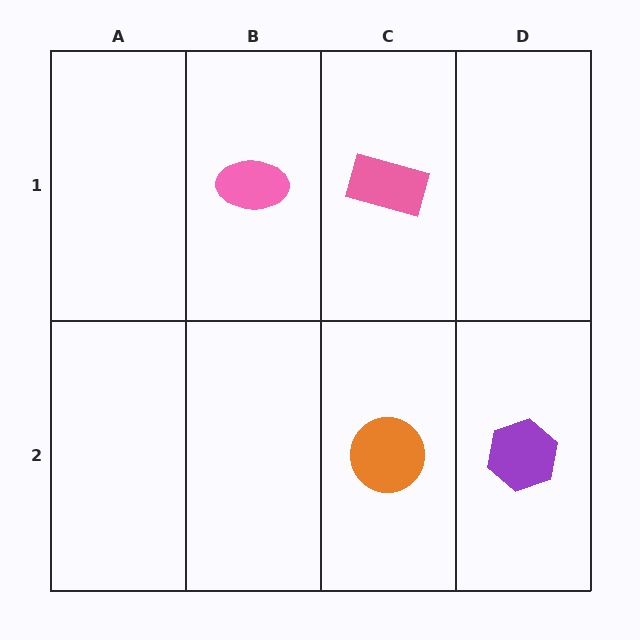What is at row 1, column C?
A pink rectangle.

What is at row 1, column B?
A pink ellipse.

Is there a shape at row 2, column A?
No, that cell is empty.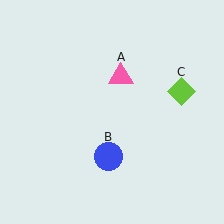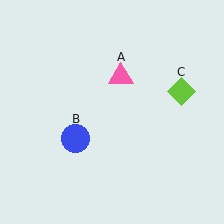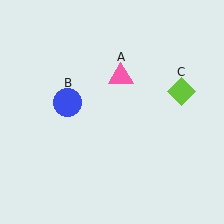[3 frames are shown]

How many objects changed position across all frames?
1 object changed position: blue circle (object B).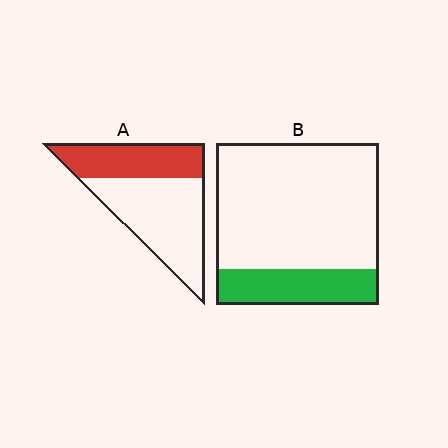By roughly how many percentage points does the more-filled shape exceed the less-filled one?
By roughly 15 percentage points (A over B).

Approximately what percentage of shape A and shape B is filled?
A is approximately 40% and B is approximately 20%.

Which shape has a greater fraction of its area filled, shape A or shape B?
Shape A.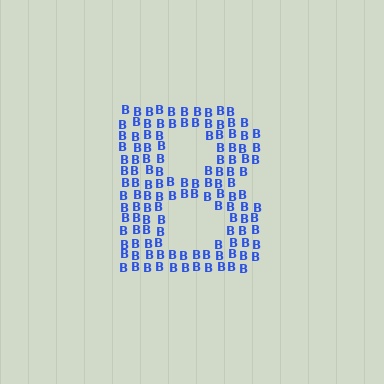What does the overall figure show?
The overall figure shows the letter B.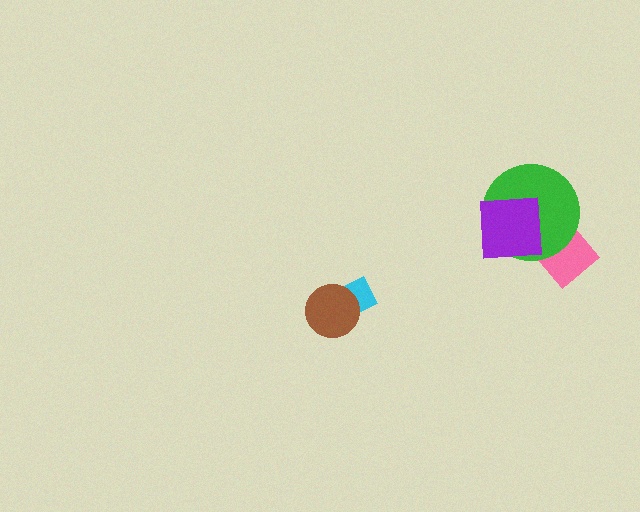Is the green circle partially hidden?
Yes, it is partially covered by another shape.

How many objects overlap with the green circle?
2 objects overlap with the green circle.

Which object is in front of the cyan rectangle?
The brown circle is in front of the cyan rectangle.